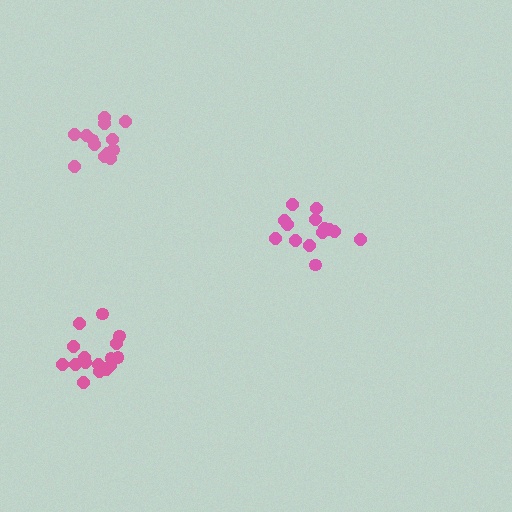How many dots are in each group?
Group 1: 14 dots, Group 2: 16 dots, Group 3: 13 dots (43 total).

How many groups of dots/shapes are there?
There are 3 groups.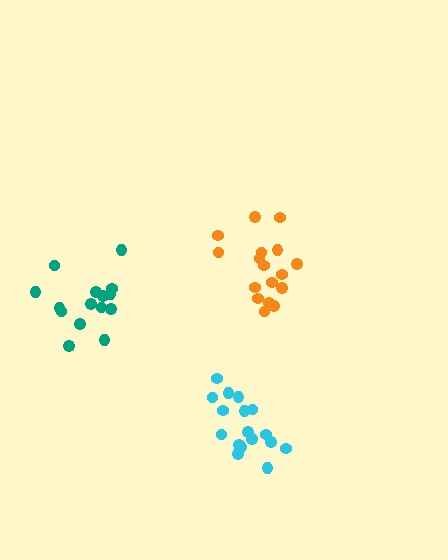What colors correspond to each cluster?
The clusters are colored: orange, teal, cyan.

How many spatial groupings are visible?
There are 3 spatial groupings.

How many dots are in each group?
Group 1: 17 dots, Group 2: 15 dots, Group 3: 17 dots (49 total).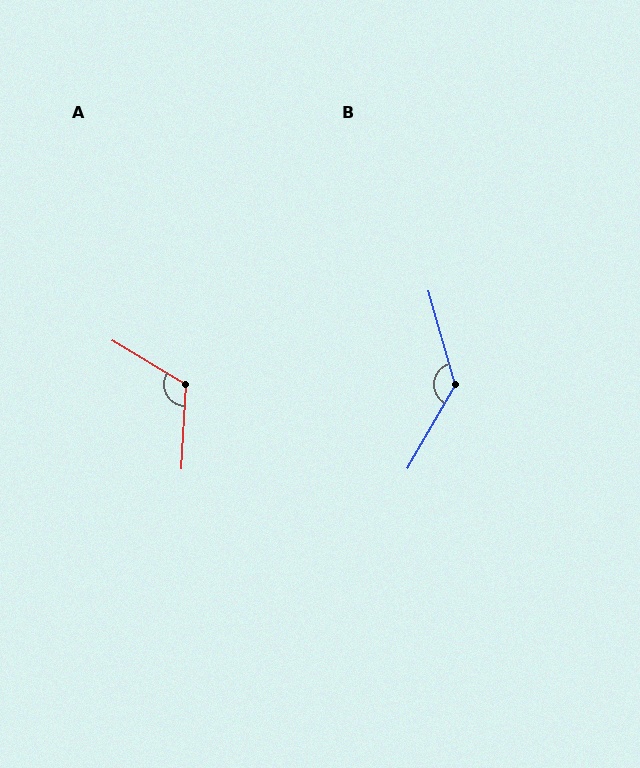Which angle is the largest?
B, at approximately 134 degrees.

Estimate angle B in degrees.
Approximately 134 degrees.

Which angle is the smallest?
A, at approximately 118 degrees.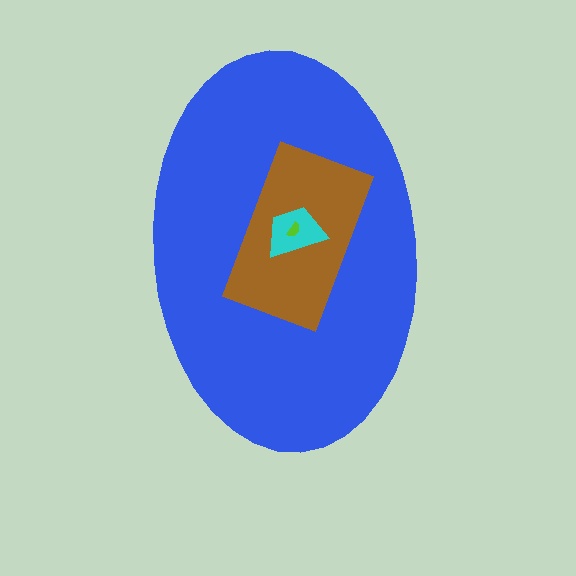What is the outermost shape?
The blue ellipse.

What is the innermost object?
The lime semicircle.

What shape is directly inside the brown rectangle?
The cyan trapezoid.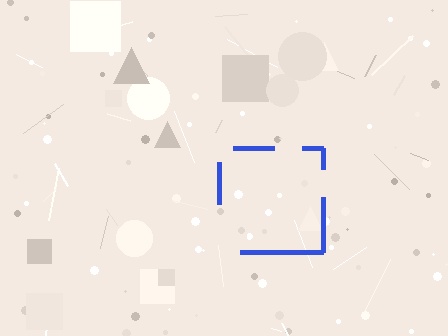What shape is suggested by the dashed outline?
The dashed outline suggests a square.